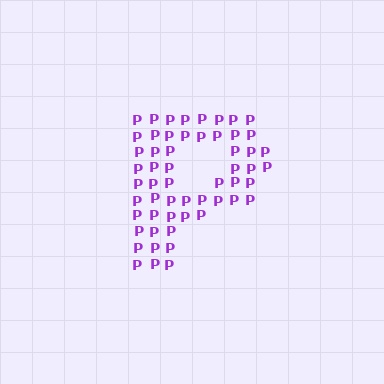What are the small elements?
The small elements are letter P's.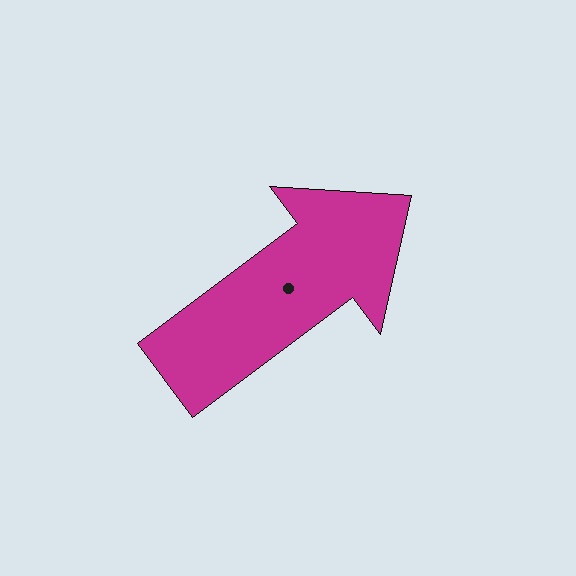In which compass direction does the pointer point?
Northeast.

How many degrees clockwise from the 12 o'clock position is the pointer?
Approximately 53 degrees.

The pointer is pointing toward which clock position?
Roughly 2 o'clock.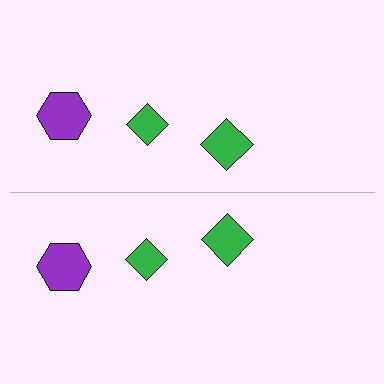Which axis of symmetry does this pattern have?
The pattern has a horizontal axis of symmetry running through the center of the image.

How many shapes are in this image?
There are 6 shapes in this image.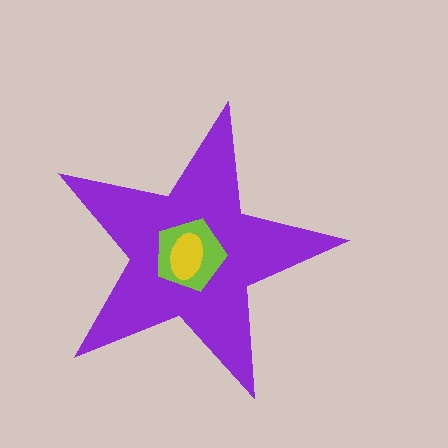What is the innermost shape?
The yellow ellipse.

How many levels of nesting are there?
3.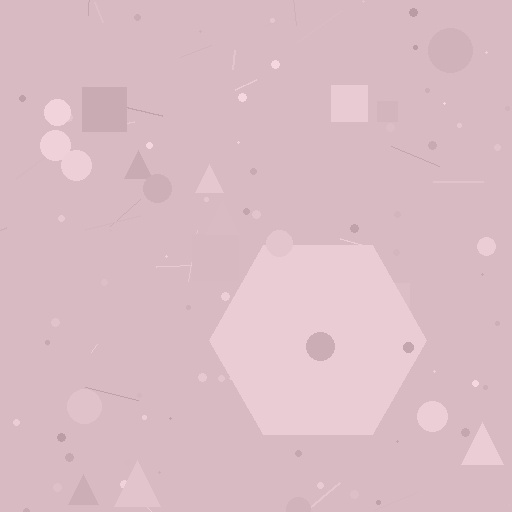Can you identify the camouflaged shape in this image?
The camouflaged shape is a hexagon.